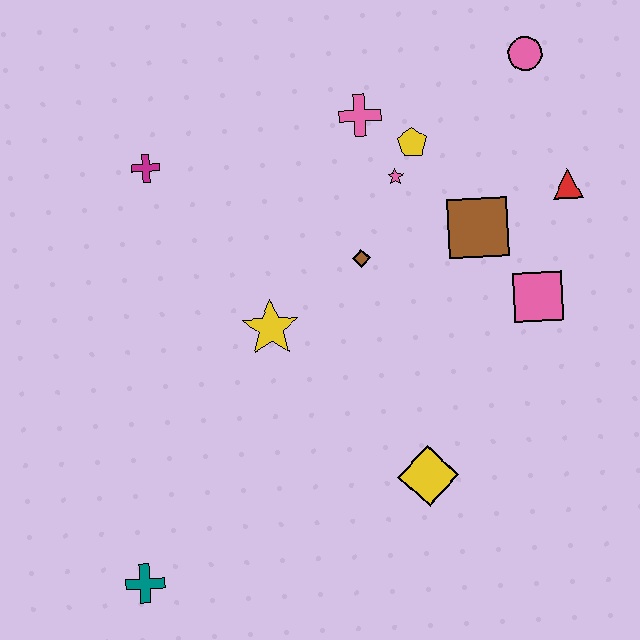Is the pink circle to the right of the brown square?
Yes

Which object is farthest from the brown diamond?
The teal cross is farthest from the brown diamond.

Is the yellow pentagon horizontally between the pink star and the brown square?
Yes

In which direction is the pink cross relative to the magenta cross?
The pink cross is to the right of the magenta cross.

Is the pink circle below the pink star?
No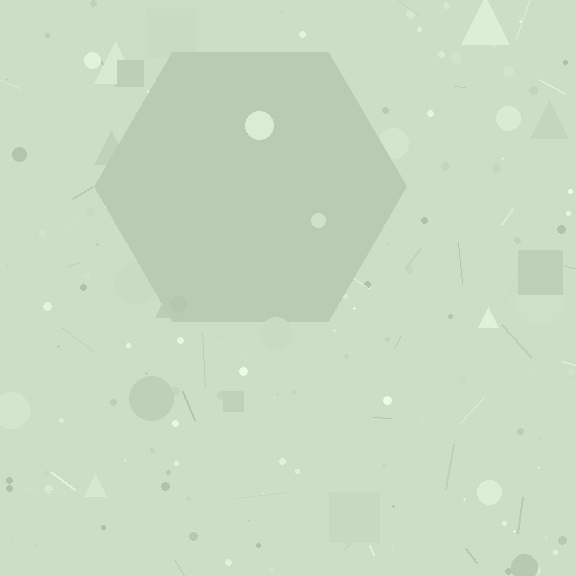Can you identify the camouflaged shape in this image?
The camouflaged shape is a hexagon.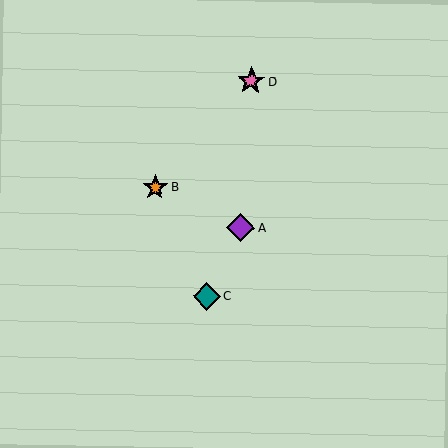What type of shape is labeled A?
Shape A is a purple diamond.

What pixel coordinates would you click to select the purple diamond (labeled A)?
Click at (241, 228) to select the purple diamond A.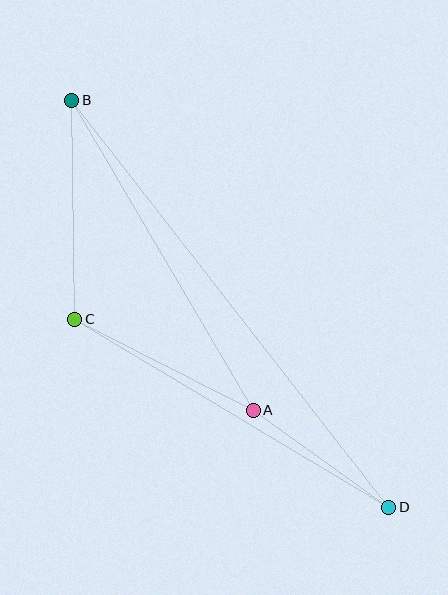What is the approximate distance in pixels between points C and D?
The distance between C and D is approximately 366 pixels.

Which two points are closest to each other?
Points A and D are closest to each other.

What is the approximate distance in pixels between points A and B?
The distance between A and B is approximately 359 pixels.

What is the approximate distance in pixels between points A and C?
The distance between A and C is approximately 200 pixels.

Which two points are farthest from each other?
Points B and D are farthest from each other.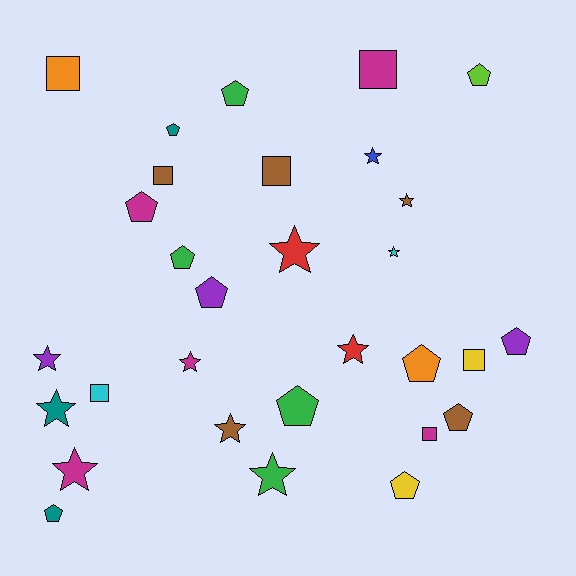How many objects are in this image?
There are 30 objects.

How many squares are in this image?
There are 7 squares.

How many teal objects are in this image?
There are 3 teal objects.